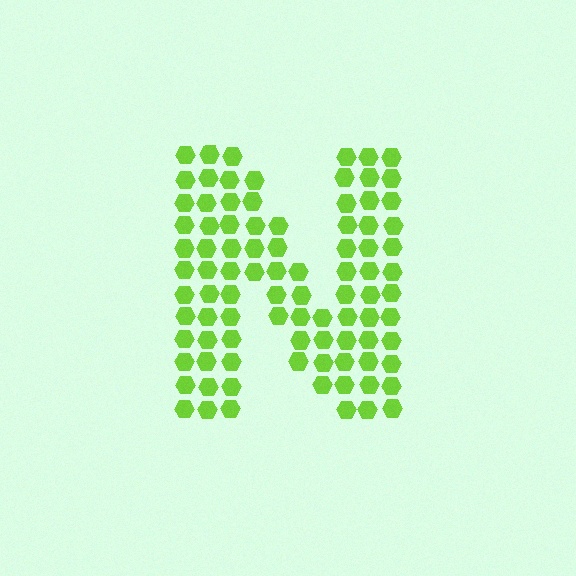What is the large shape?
The large shape is the letter N.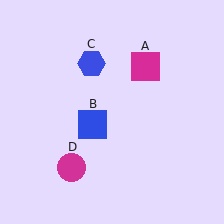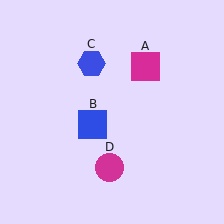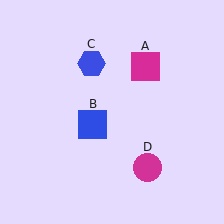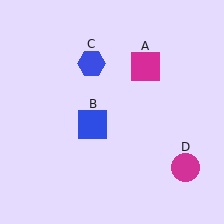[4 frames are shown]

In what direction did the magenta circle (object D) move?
The magenta circle (object D) moved right.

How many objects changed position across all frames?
1 object changed position: magenta circle (object D).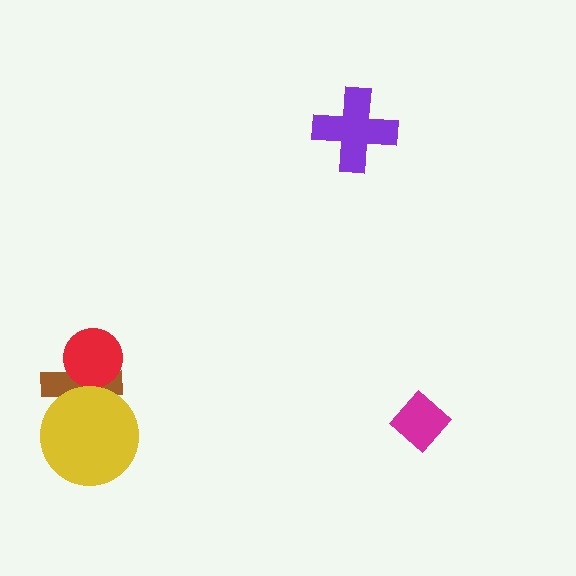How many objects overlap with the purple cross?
0 objects overlap with the purple cross.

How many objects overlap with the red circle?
1 object overlaps with the red circle.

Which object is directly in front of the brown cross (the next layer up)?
The red circle is directly in front of the brown cross.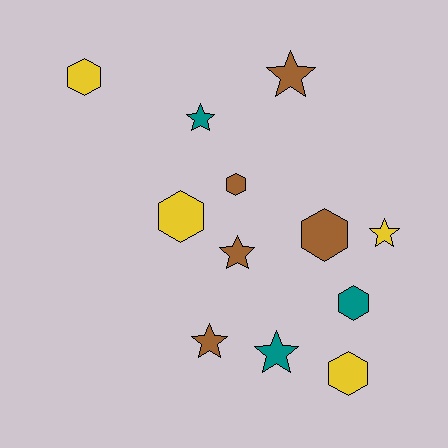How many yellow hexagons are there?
There are 3 yellow hexagons.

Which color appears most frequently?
Brown, with 5 objects.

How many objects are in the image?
There are 12 objects.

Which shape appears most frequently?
Star, with 6 objects.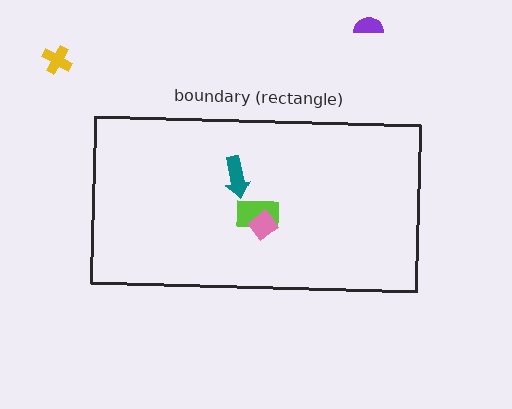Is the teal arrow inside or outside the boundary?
Inside.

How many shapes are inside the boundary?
3 inside, 2 outside.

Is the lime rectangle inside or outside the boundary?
Inside.